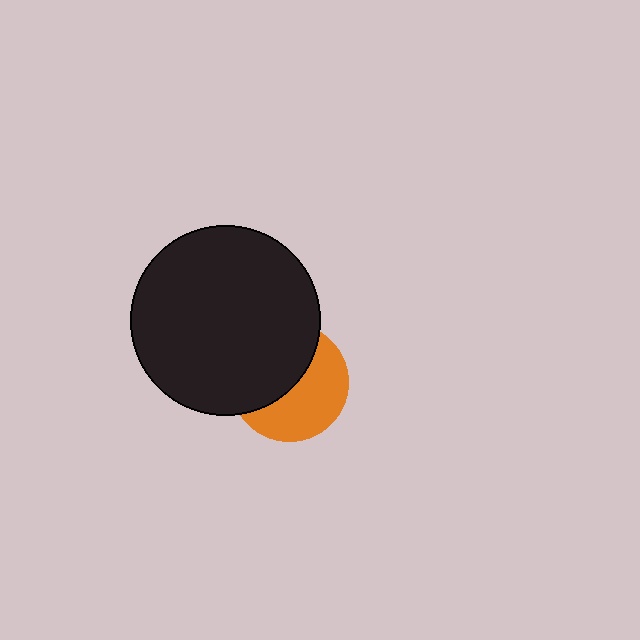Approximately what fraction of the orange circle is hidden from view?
Roughly 50% of the orange circle is hidden behind the black circle.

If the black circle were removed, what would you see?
You would see the complete orange circle.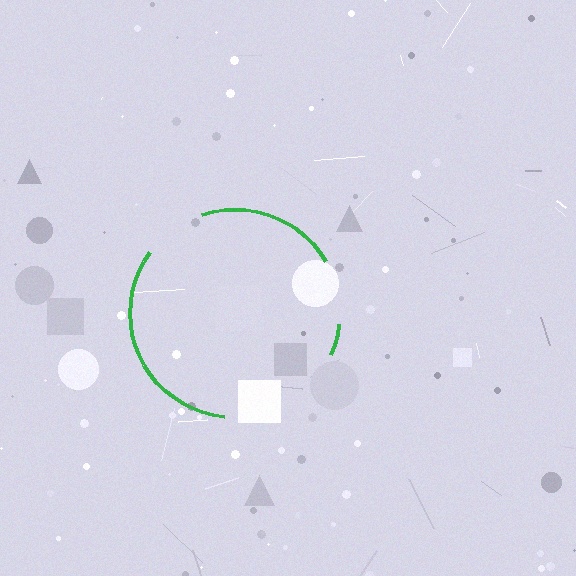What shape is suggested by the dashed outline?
The dashed outline suggests a circle.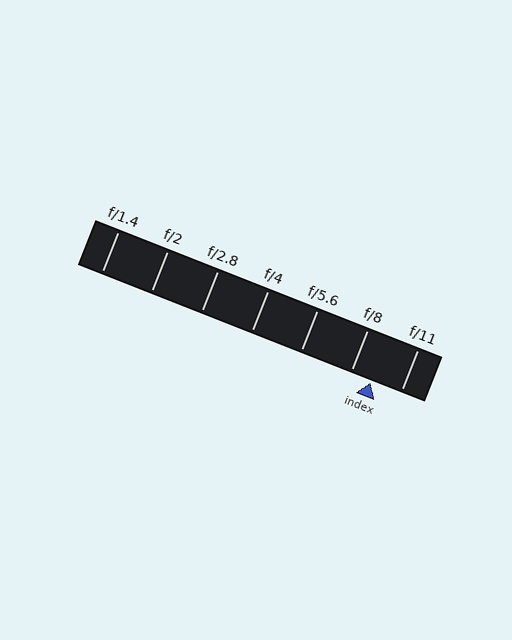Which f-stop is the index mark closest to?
The index mark is closest to f/8.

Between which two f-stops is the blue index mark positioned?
The index mark is between f/8 and f/11.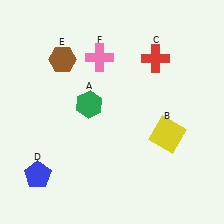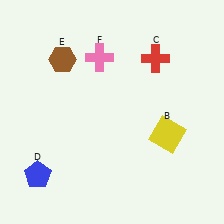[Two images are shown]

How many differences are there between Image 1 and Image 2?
There is 1 difference between the two images.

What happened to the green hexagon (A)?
The green hexagon (A) was removed in Image 2. It was in the top-left area of Image 1.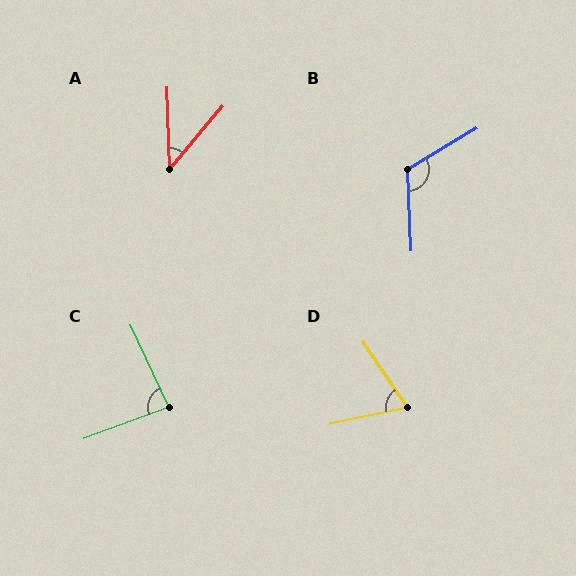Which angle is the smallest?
A, at approximately 42 degrees.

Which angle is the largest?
B, at approximately 118 degrees.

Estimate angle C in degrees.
Approximately 85 degrees.